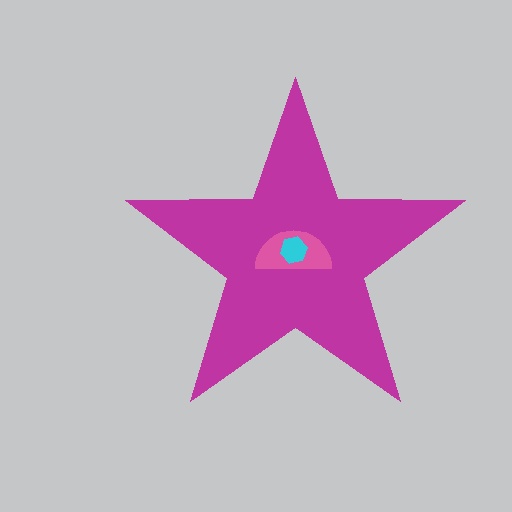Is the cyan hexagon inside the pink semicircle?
Yes.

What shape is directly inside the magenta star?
The pink semicircle.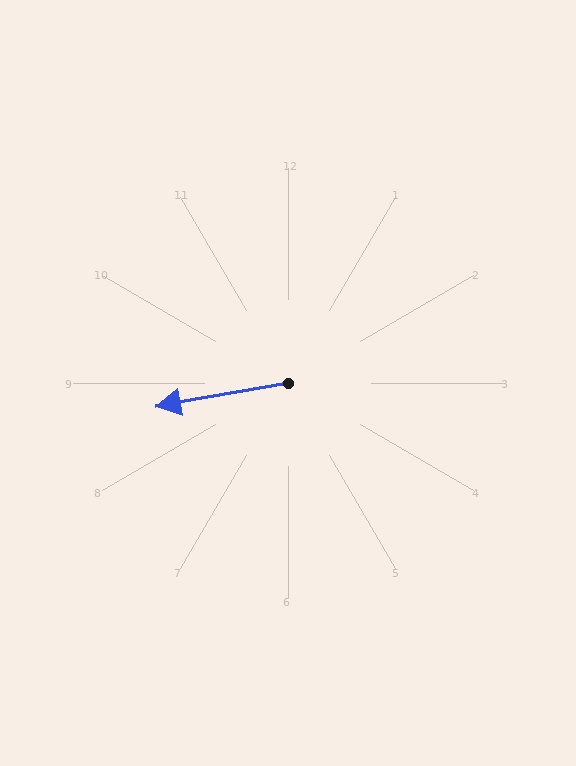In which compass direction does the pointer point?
West.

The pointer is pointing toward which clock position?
Roughly 9 o'clock.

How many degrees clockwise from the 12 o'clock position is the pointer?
Approximately 260 degrees.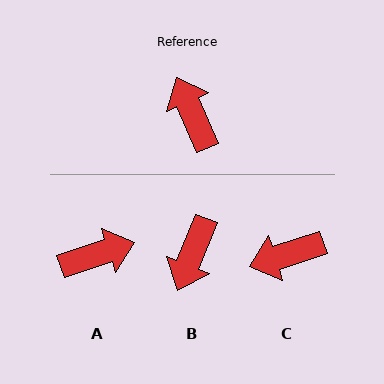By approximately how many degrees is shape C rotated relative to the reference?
Approximately 84 degrees counter-clockwise.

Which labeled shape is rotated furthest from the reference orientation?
B, about 135 degrees away.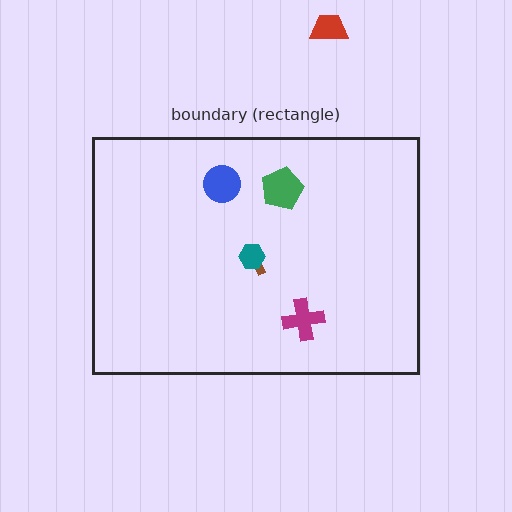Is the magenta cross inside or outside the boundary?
Inside.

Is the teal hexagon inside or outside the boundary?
Inside.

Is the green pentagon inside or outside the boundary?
Inside.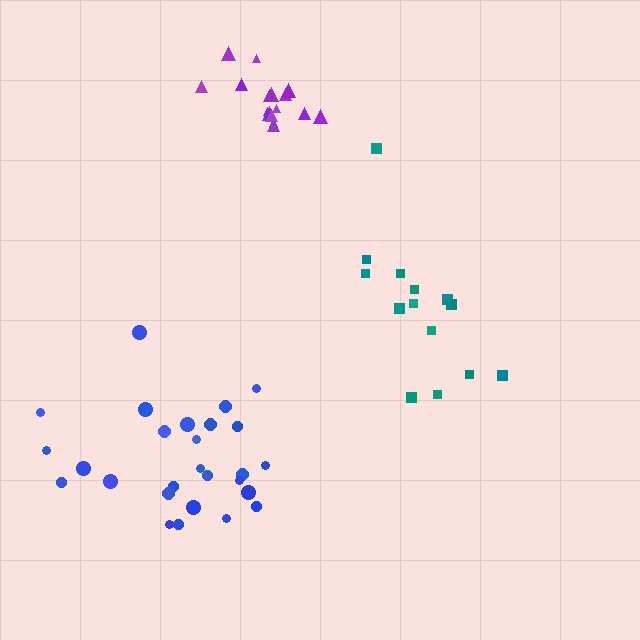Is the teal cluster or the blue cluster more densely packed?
Blue.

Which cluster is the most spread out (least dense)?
Teal.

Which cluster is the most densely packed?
Purple.